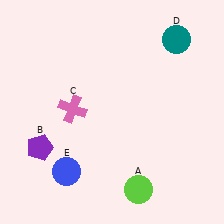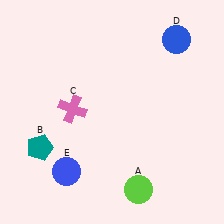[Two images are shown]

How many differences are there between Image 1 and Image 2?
There are 2 differences between the two images.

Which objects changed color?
B changed from purple to teal. D changed from teal to blue.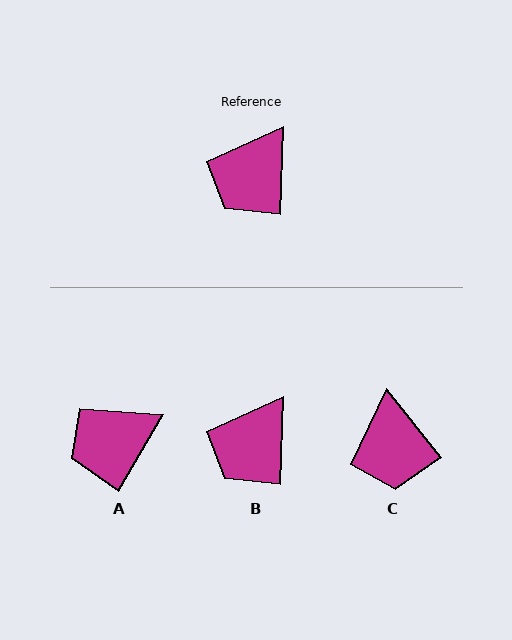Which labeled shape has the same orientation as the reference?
B.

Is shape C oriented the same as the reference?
No, it is off by about 40 degrees.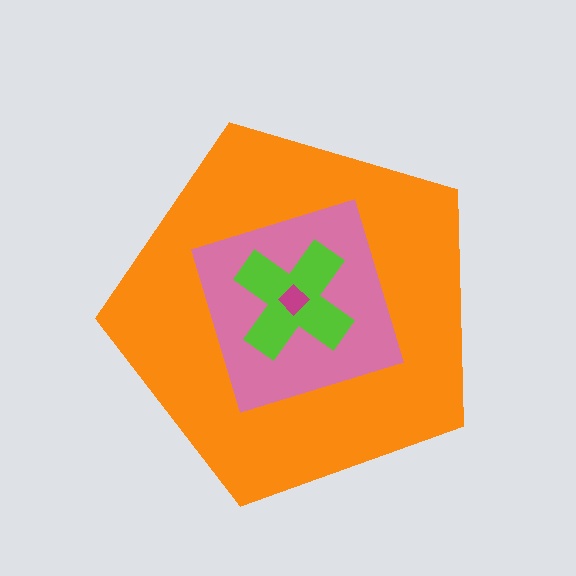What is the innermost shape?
The magenta diamond.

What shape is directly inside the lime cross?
The magenta diamond.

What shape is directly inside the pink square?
The lime cross.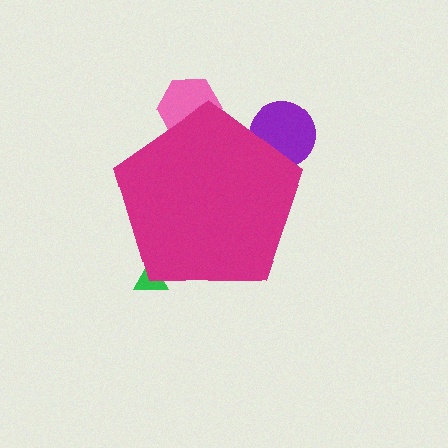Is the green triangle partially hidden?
Yes, the green triangle is partially hidden behind the magenta pentagon.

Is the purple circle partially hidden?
Yes, the purple circle is partially hidden behind the magenta pentagon.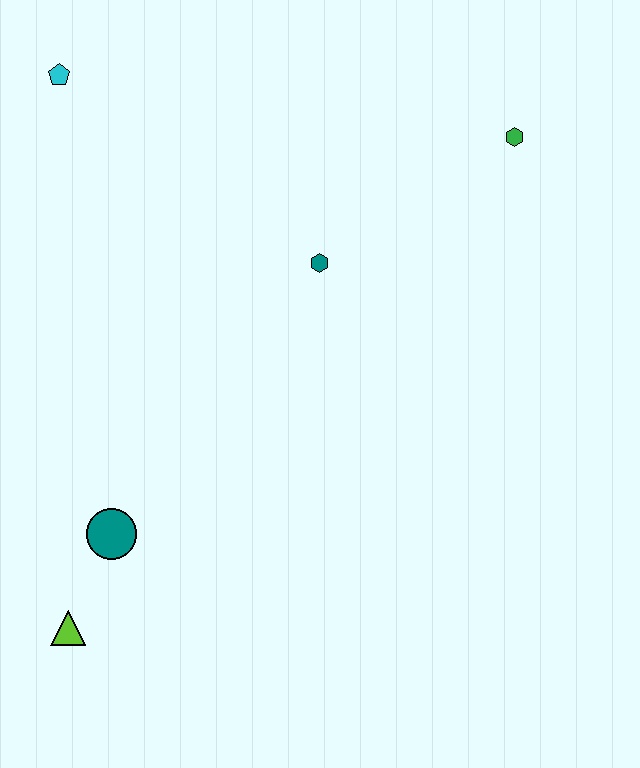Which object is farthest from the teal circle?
The green hexagon is farthest from the teal circle.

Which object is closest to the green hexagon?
The teal hexagon is closest to the green hexagon.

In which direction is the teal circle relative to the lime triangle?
The teal circle is above the lime triangle.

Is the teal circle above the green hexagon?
No